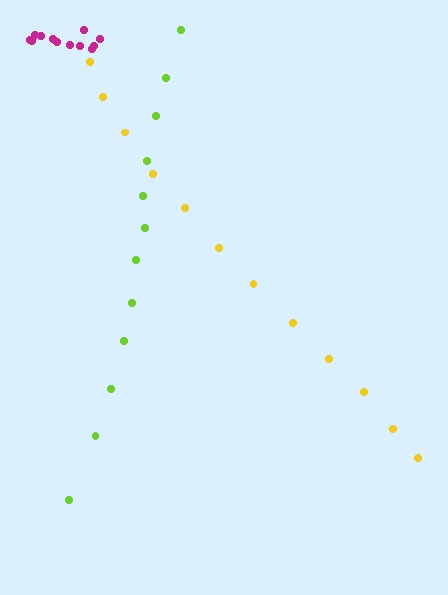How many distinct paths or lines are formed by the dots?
There are 3 distinct paths.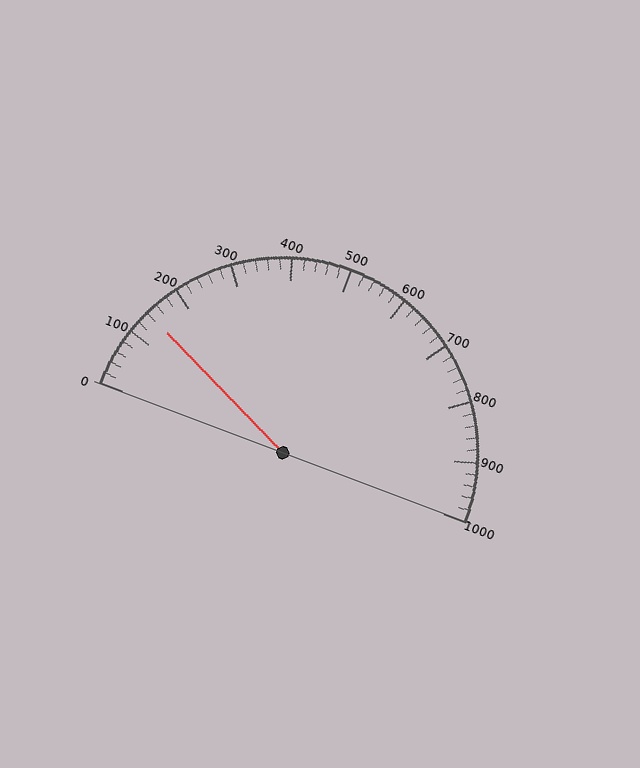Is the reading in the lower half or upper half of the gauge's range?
The reading is in the lower half of the range (0 to 1000).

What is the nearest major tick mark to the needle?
The nearest major tick mark is 100.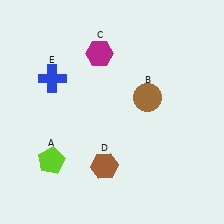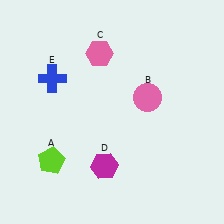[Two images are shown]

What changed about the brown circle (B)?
In Image 1, B is brown. In Image 2, it changed to pink.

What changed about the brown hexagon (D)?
In Image 1, D is brown. In Image 2, it changed to magenta.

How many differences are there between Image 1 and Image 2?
There are 3 differences between the two images.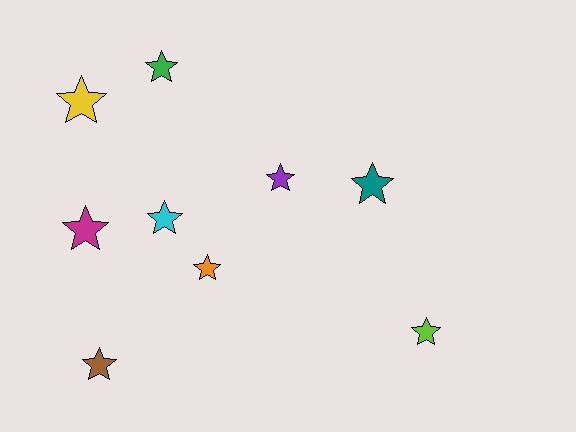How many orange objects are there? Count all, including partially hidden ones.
There is 1 orange object.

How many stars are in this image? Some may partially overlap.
There are 9 stars.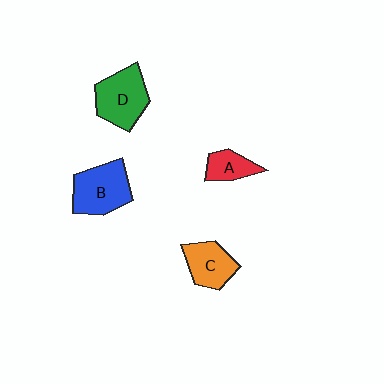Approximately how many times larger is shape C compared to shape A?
Approximately 1.4 times.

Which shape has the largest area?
Shape B (blue).